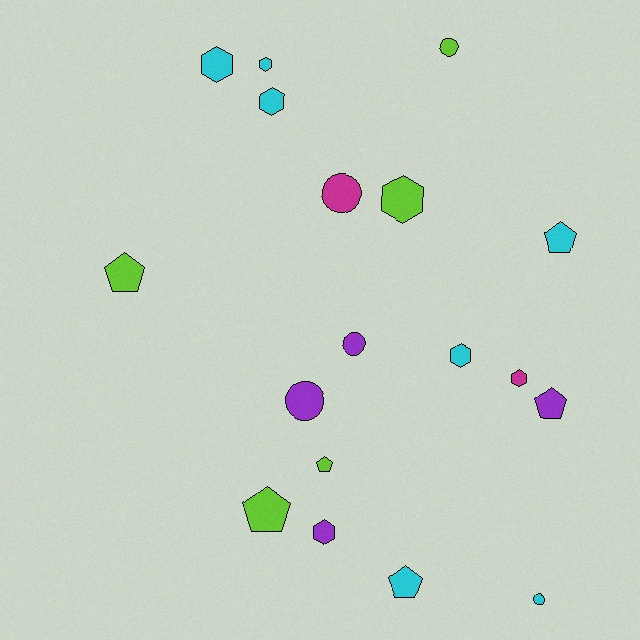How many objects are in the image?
There are 18 objects.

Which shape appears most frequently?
Hexagon, with 7 objects.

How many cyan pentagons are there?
There are 2 cyan pentagons.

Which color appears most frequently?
Cyan, with 7 objects.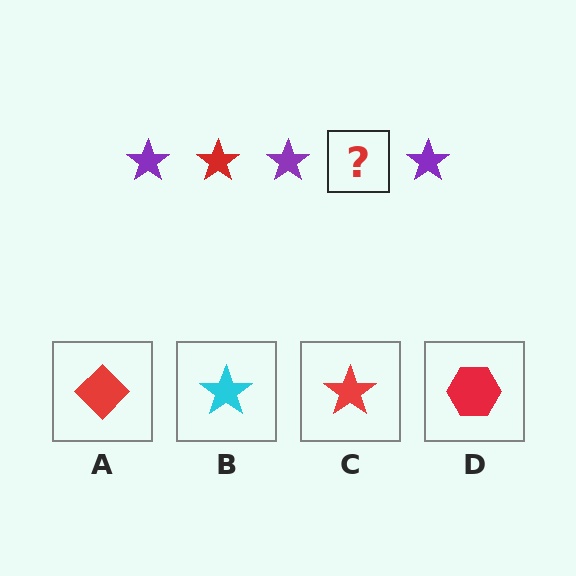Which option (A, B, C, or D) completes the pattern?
C.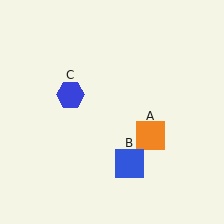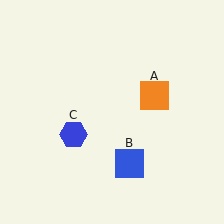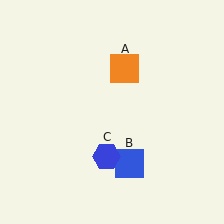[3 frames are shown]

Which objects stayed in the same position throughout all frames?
Blue square (object B) remained stationary.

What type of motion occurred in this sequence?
The orange square (object A), blue hexagon (object C) rotated counterclockwise around the center of the scene.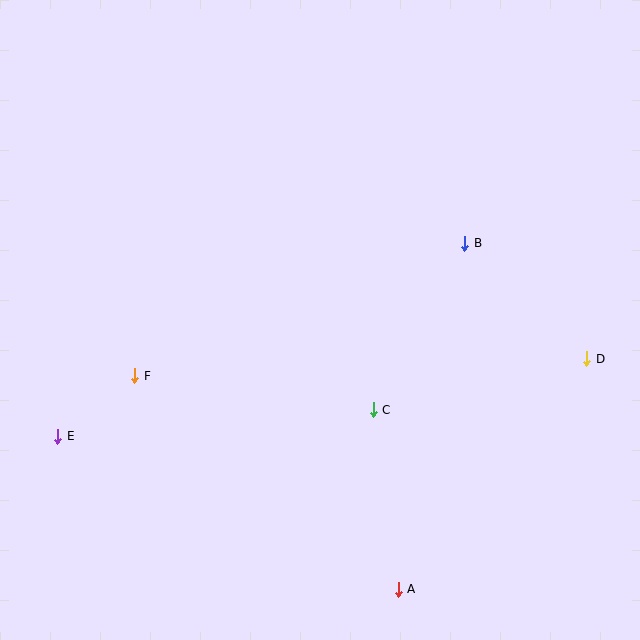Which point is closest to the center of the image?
Point C at (373, 410) is closest to the center.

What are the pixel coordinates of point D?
Point D is at (587, 359).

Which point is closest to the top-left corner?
Point F is closest to the top-left corner.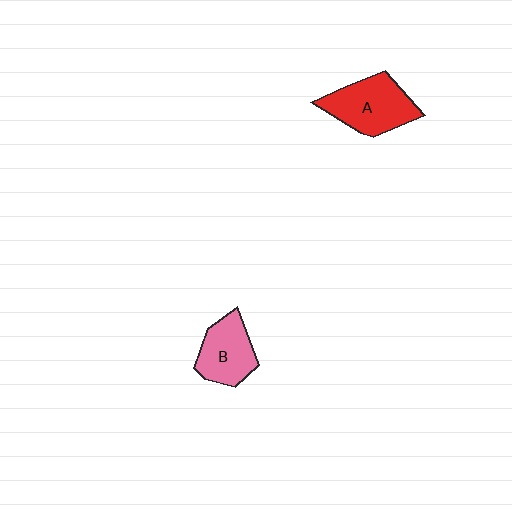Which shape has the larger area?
Shape A (red).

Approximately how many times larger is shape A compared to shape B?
Approximately 1.3 times.